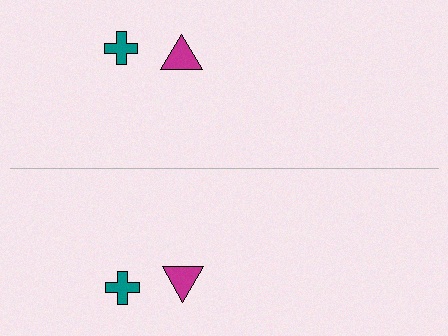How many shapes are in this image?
There are 4 shapes in this image.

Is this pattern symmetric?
Yes, this pattern has bilateral (reflection) symmetry.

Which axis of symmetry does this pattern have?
The pattern has a horizontal axis of symmetry running through the center of the image.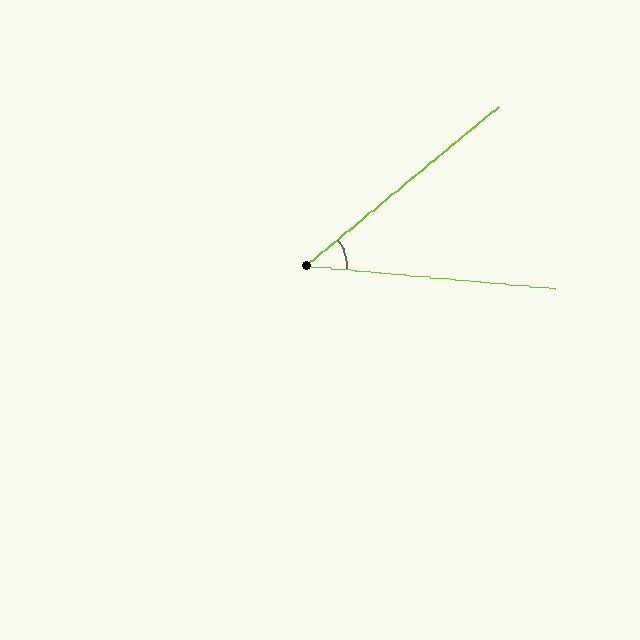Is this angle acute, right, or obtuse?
It is acute.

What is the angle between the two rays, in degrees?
Approximately 45 degrees.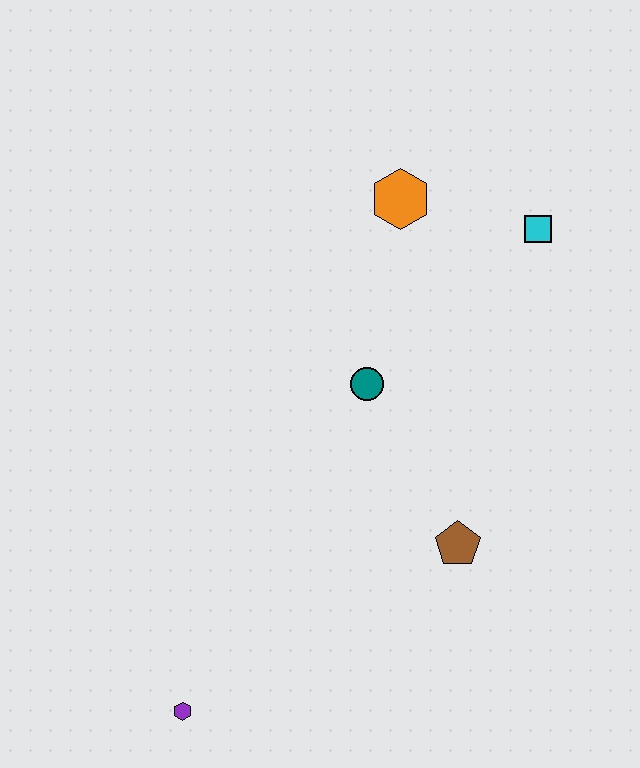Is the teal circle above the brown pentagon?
Yes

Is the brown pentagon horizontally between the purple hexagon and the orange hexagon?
No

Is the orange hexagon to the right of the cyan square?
No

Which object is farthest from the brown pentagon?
The orange hexagon is farthest from the brown pentagon.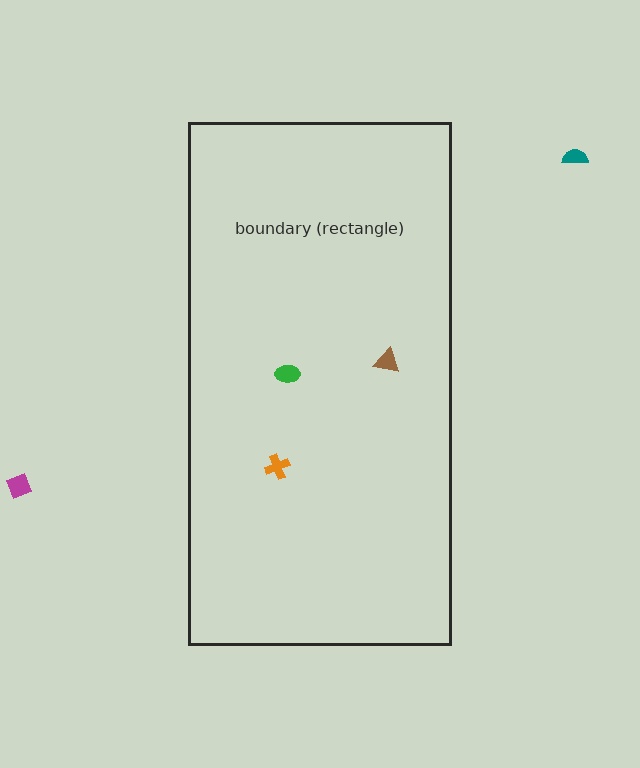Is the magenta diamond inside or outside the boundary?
Outside.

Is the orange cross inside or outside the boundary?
Inside.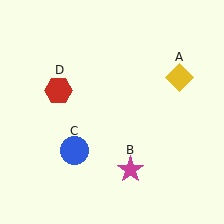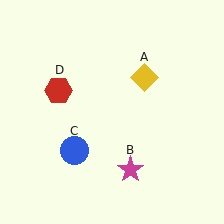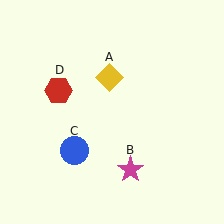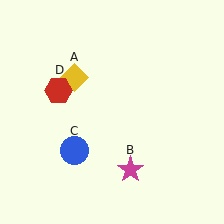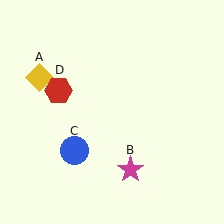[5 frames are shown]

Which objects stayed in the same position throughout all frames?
Magenta star (object B) and blue circle (object C) and red hexagon (object D) remained stationary.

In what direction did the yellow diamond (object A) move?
The yellow diamond (object A) moved left.